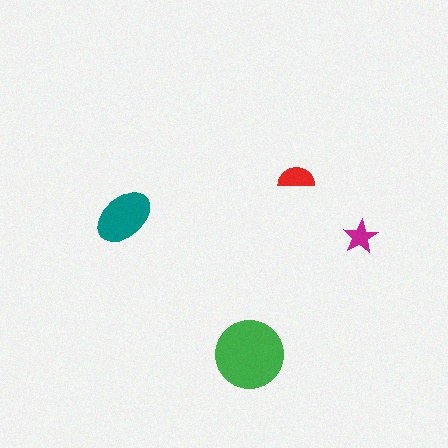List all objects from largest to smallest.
The green circle, the teal ellipse, the red semicircle, the magenta star.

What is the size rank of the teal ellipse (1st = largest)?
2nd.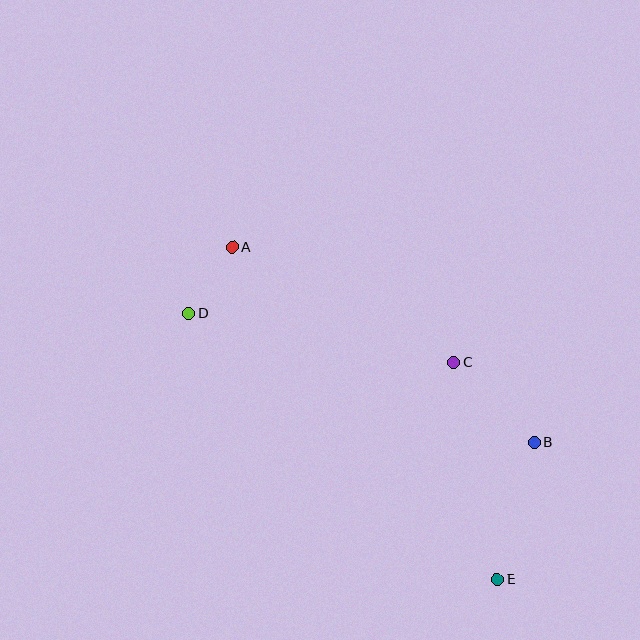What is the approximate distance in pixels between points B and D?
The distance between B and D is approximately 369 pixels.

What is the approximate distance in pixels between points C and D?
The distance between C and D is approximately 269 pixels.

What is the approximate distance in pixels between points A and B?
The distance between A and B is approximately 360 pixels.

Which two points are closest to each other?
Points A and D are closest to each other.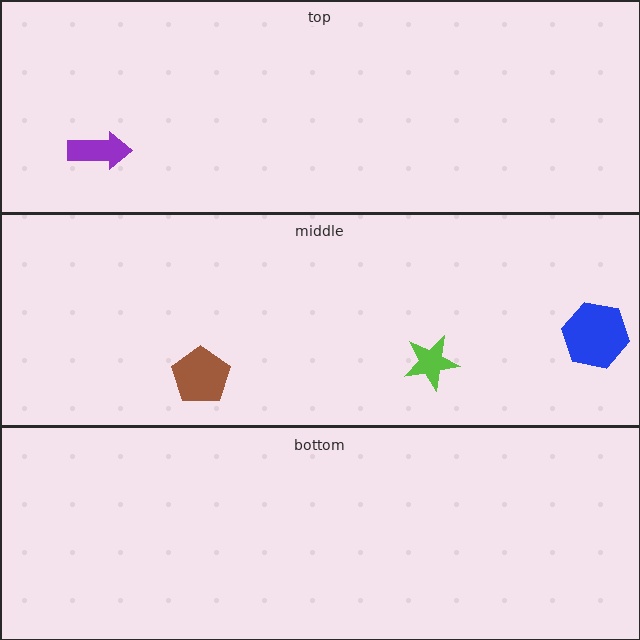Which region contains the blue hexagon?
The middle region.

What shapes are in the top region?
The purple arrow.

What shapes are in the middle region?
The lime star, the blue hexagon, the brown pentagon.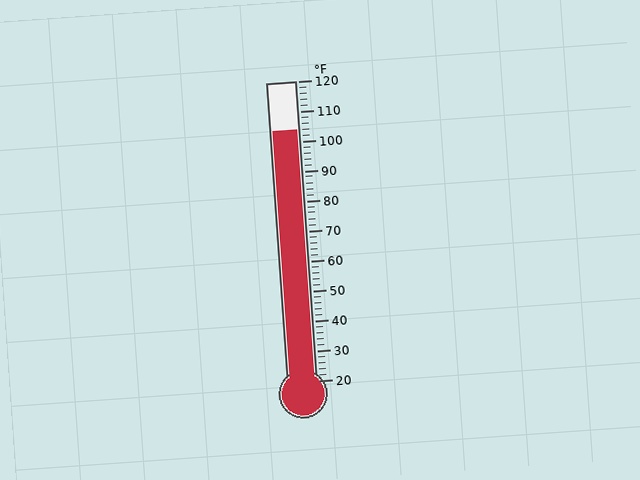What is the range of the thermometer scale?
The thermometer scale ranges from 20°F to 120°F.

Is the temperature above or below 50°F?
The temperature is above 50°F.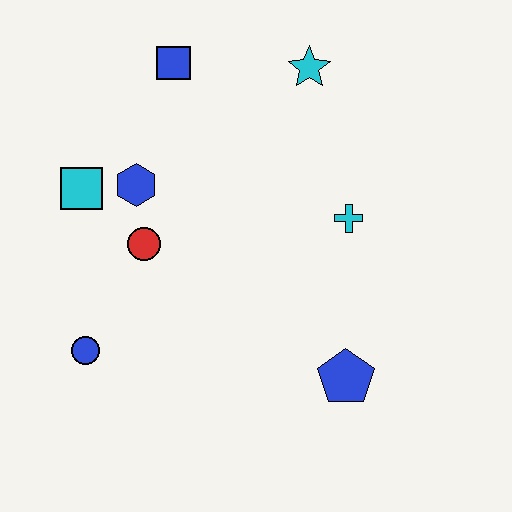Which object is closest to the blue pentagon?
The cyan cross is closest to the blue pentagon.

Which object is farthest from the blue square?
The blue pentagon is farthest from the blue square.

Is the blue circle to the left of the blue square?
Yes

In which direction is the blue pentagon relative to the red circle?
The blue pentagon is to the right of the red circle.